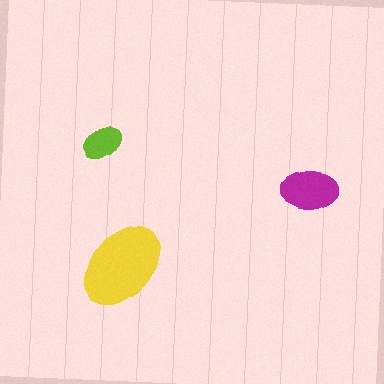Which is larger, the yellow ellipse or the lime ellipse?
The yellow one.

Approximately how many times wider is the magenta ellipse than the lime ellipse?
About 1.5 times wider.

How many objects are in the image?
There are 3 objects in the image.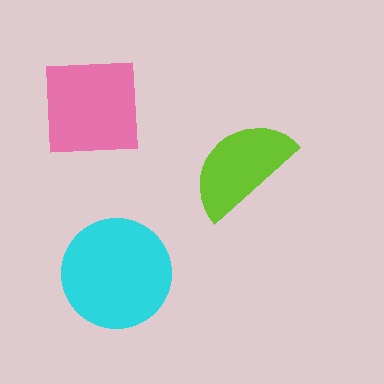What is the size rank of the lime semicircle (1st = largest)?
3rd.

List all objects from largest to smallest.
The cyan circle, the pink square, the lime semicircle.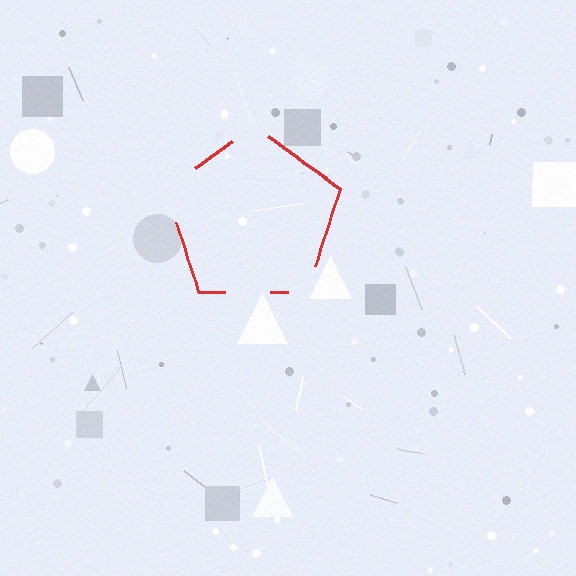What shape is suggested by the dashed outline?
The dashed outline suggests a pentagon.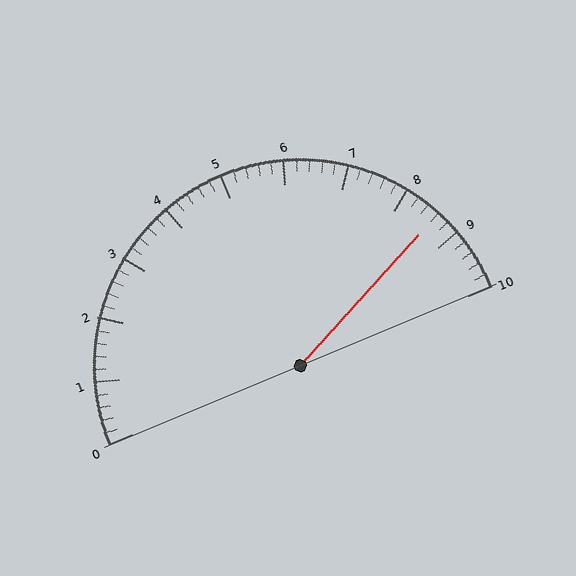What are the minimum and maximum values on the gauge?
The gauge ranges from 0 to 10.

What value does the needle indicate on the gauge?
The needle indicates approximately 8.6.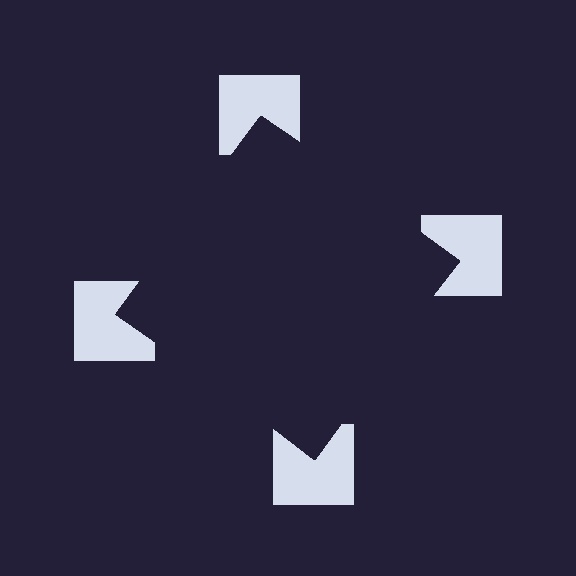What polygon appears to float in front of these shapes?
An illusory square — its edges are inferred from the aligned wedge cuts in the notched squares, not physically drawn.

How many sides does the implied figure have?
4 sides.